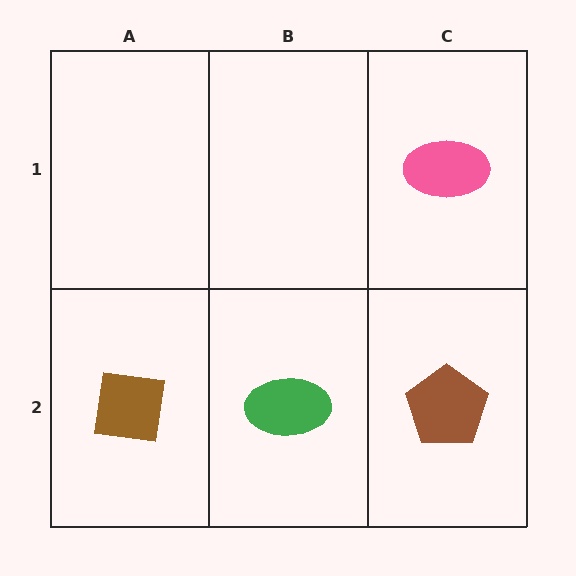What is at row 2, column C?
A brown pentagon.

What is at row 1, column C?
A pink ellipse.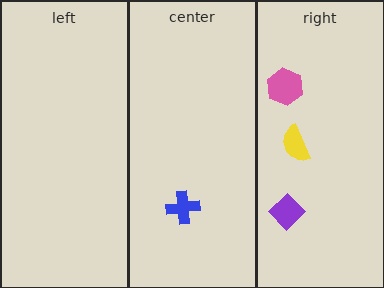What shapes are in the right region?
The purple diamond, the yellow semicircle, the pink hexagon.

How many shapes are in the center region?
1.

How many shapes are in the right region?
3.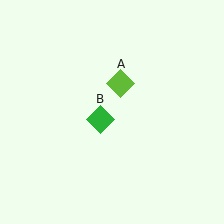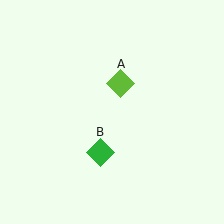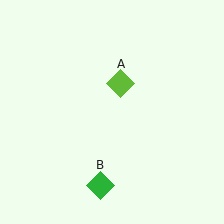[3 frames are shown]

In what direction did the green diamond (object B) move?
The green diamond (object B) moved down.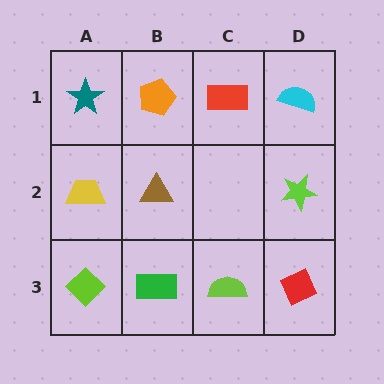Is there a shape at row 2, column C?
No, that cell is empty.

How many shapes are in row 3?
4 shapes.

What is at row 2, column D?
A lime star.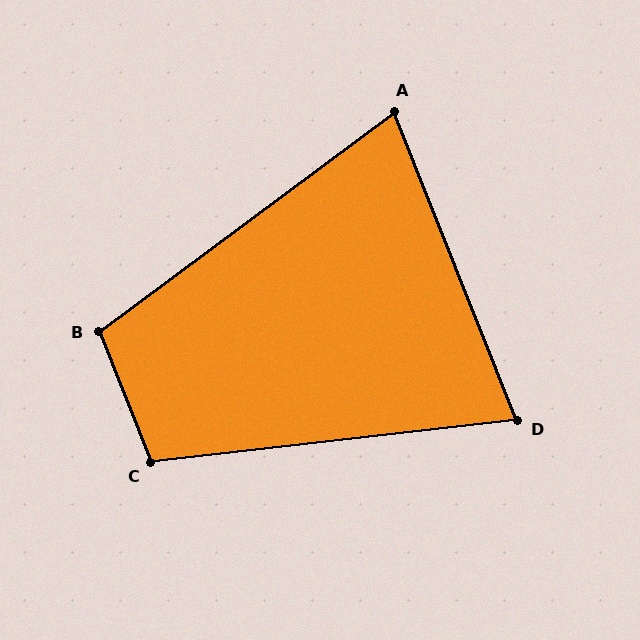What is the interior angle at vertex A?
Approximately 75 degrees (acute).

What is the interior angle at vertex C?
Approximately 105 degrees (obtuse).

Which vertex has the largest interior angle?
B, at approximately 105 degrees.